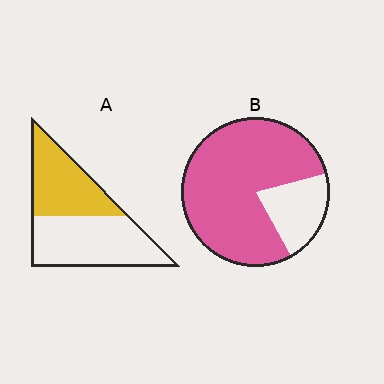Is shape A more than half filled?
No.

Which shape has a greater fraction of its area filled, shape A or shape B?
Shape B.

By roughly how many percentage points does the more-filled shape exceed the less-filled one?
By roughly 35 percentage points (B over A).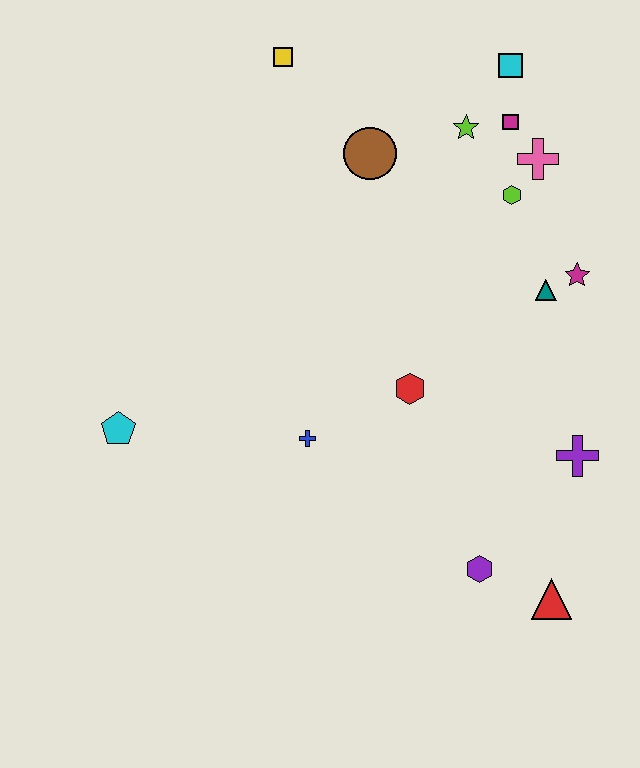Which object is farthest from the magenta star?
The cyan pentagon is farthest from the magenta star.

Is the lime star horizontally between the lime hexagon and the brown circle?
Yes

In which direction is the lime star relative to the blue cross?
The lime star is above the blue cross.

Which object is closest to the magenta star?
The teal triangle is closest to the magenta star.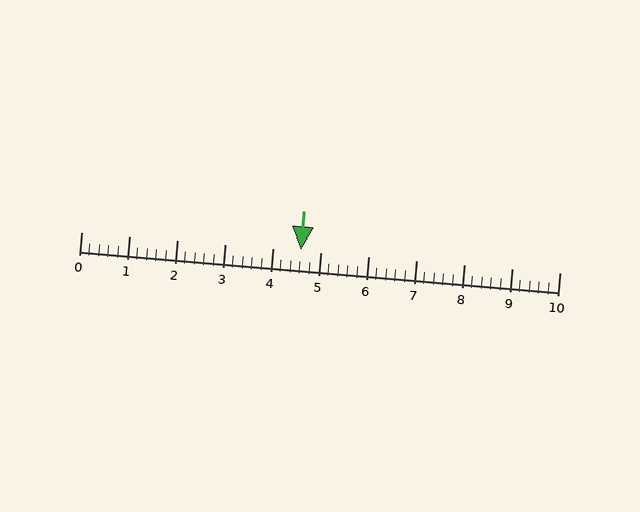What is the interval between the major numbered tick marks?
The major tick marks are spaced 1 units apart.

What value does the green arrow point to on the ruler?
The green arrow points to approximately 4.6.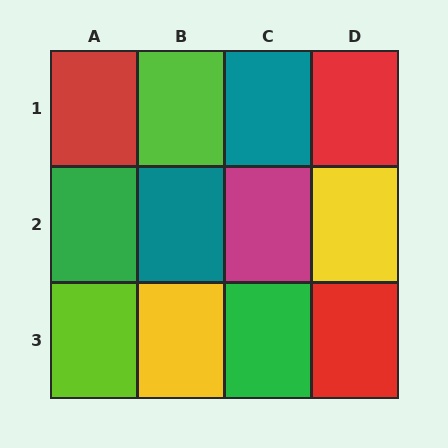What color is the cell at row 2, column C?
Magenta.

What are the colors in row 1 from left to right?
Red, lime, teal, red.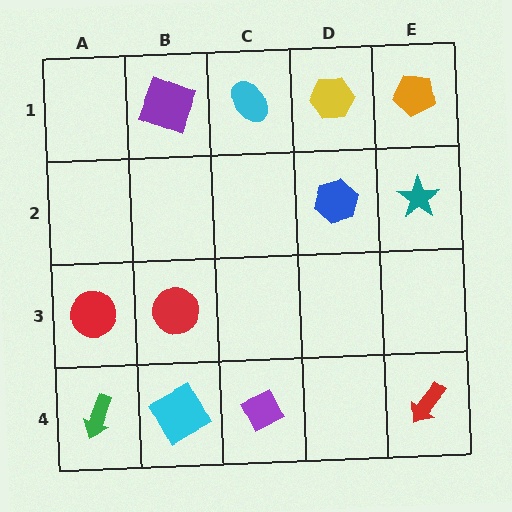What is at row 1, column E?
An orange pentagon.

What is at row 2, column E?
A teal star.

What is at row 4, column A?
A green arrow.